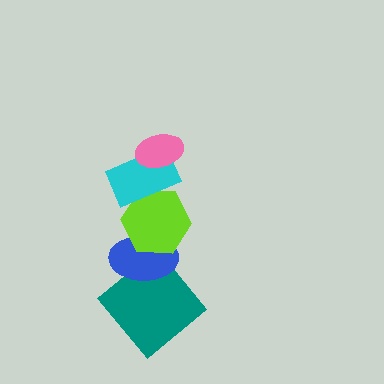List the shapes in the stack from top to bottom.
From top to bottom: the pink ellipse, the cyan rectangle, the lime hexagon, the blue ellipse, the teal diamond.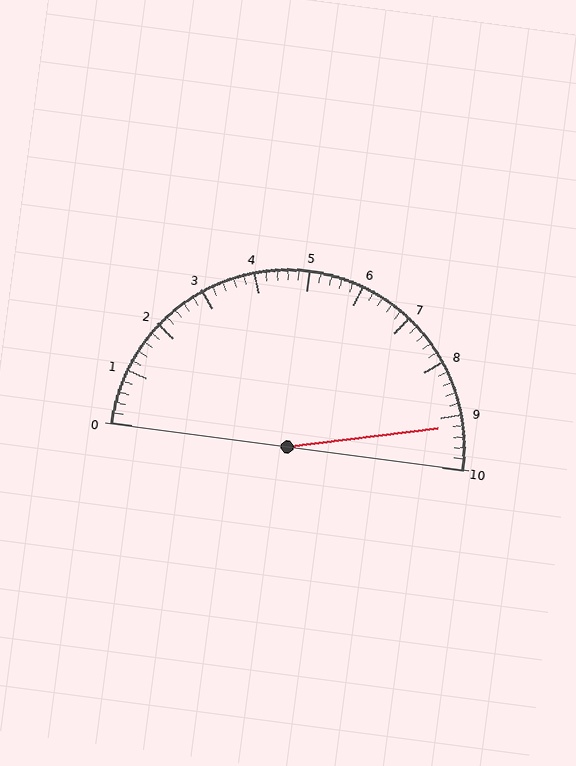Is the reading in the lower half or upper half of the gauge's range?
The reading is in the upper half of the range (0 to 10).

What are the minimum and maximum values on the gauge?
The gauge ranges from 0 to 10.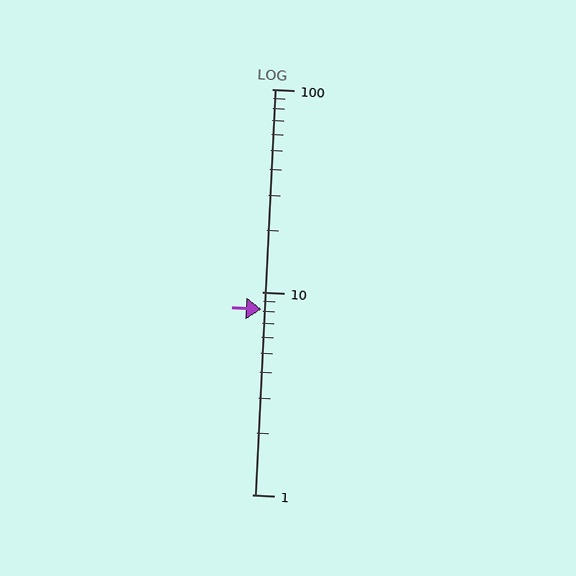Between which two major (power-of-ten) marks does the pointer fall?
The pointer is between 1 and 10.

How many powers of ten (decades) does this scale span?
The scale spans 2 decades, from 1 to 100.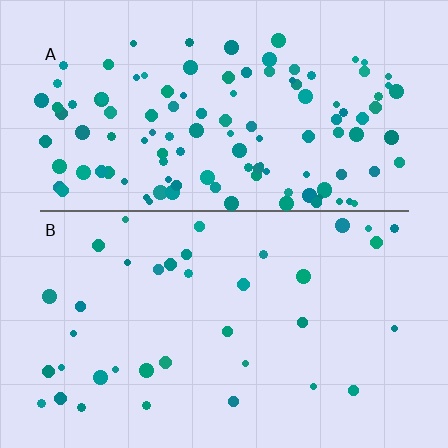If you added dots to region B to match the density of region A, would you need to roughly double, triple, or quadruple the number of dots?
Approximately triple.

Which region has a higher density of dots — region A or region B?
A (the top).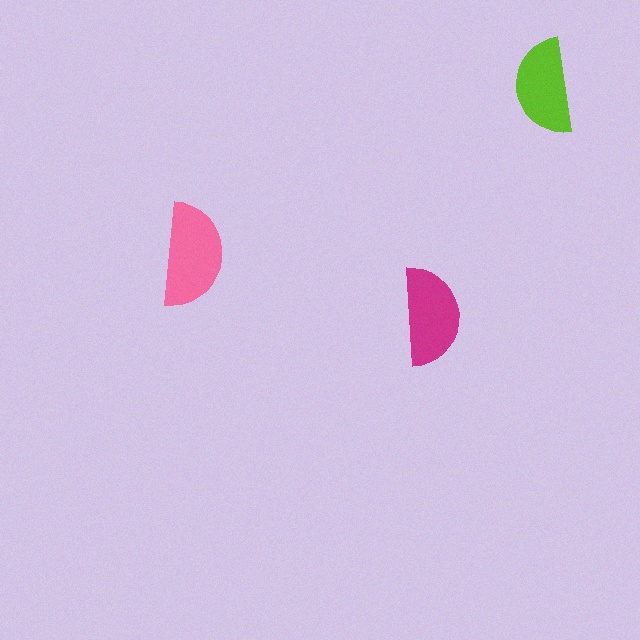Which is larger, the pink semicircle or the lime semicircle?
The pink one.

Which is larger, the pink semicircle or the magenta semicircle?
The pink one.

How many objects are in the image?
There are 3 objects in the image.